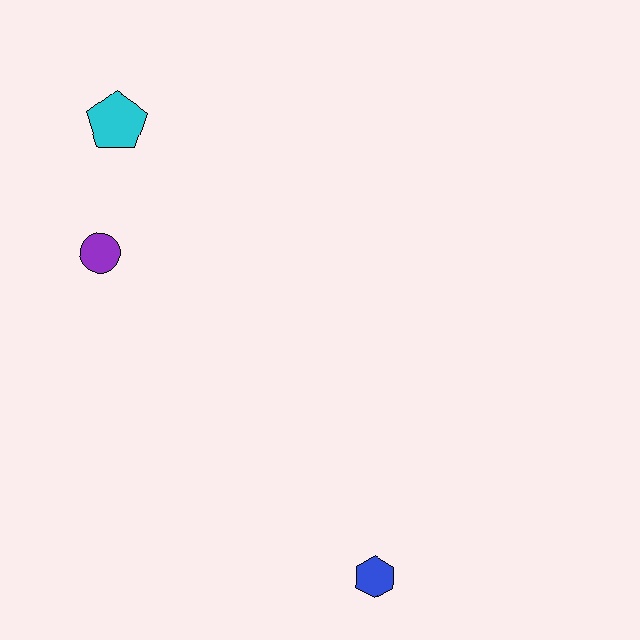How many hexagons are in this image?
There is 1 hexagon.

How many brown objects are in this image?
There are no brown objects.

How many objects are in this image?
There are 3 objects.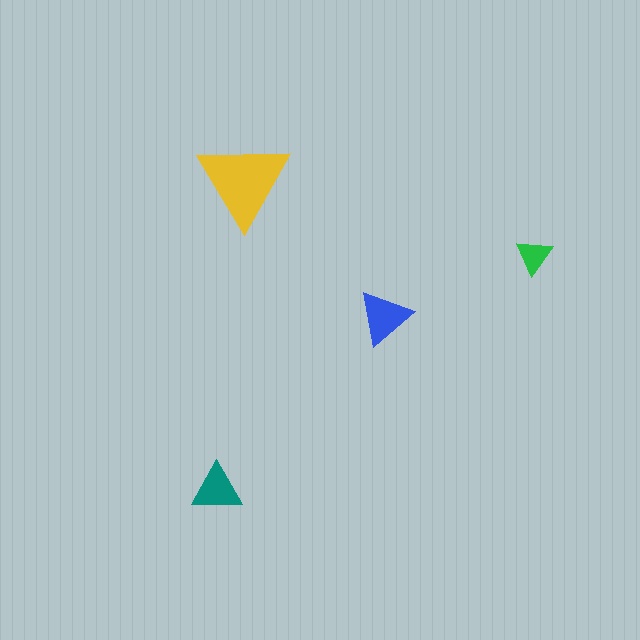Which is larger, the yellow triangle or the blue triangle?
The yellow one.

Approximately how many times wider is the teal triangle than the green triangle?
About 1.5 times wider.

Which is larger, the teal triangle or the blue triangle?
The blue one.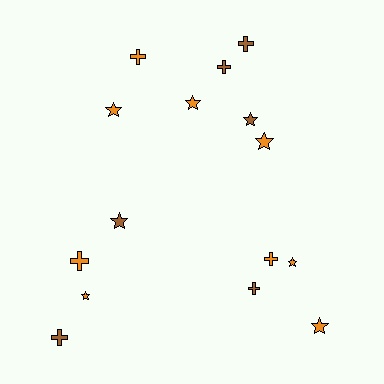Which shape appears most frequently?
Star, with 8 objects.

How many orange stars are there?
There are 6 orange stars.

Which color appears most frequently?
Orange, with 9 objects.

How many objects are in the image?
There are 15 objects.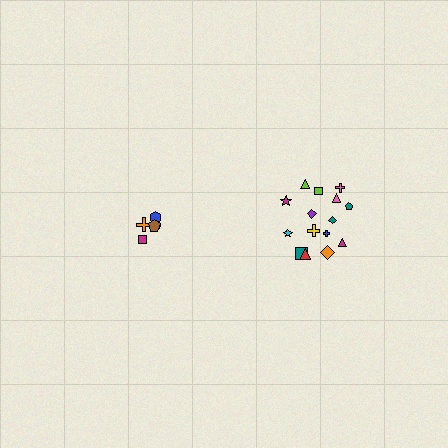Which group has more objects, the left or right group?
The right group.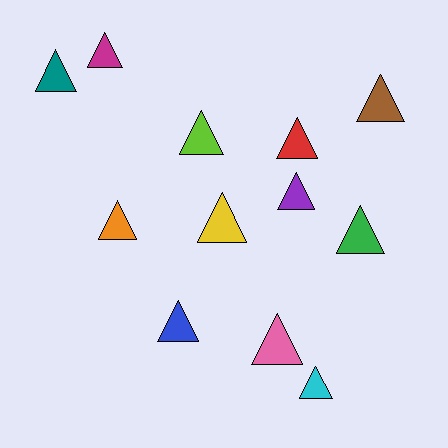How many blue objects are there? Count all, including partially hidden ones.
There is 1 blue object.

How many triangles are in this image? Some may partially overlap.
There are 12 triangles.